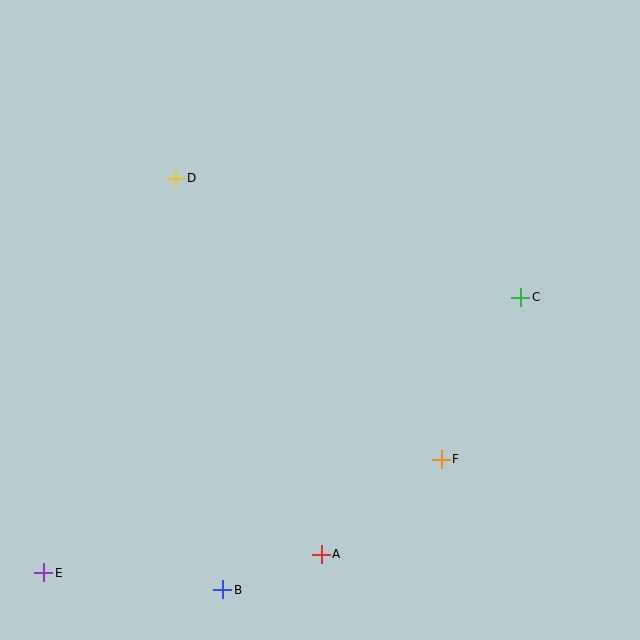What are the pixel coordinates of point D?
Point D is at (176, 178).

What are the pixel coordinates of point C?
Point C is at (521, 297).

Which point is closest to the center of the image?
Point F at (441, 459) is closest to the center.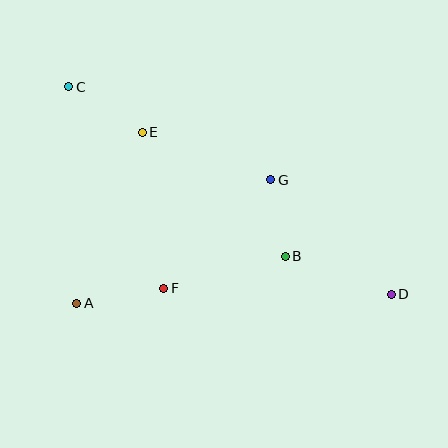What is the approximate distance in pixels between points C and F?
The distance between C and F is approximately 223 pixels.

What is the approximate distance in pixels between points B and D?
The distance between B and D is approximately 113 pixels.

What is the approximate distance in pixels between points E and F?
The distance between E and F is approximately 158 pixels.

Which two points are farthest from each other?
Points C and D are farthest from each other.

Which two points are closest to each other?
Points B and G are closest to each other.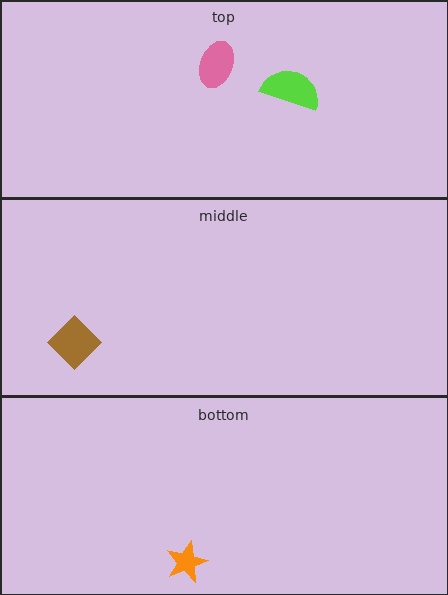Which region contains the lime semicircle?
The top region.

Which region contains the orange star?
The bottom region.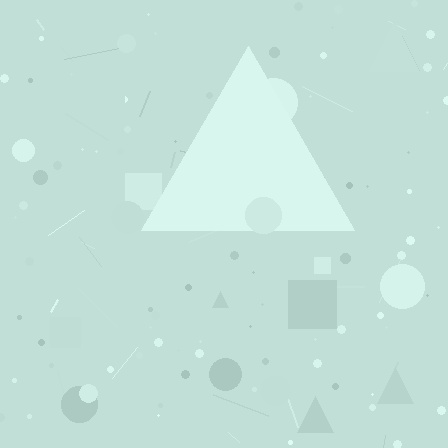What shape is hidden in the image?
A triangle is hidden in the image.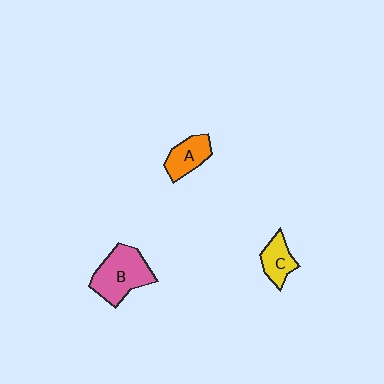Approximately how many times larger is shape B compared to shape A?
Approximately 1.7 times.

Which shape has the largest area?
Shape B (pink).